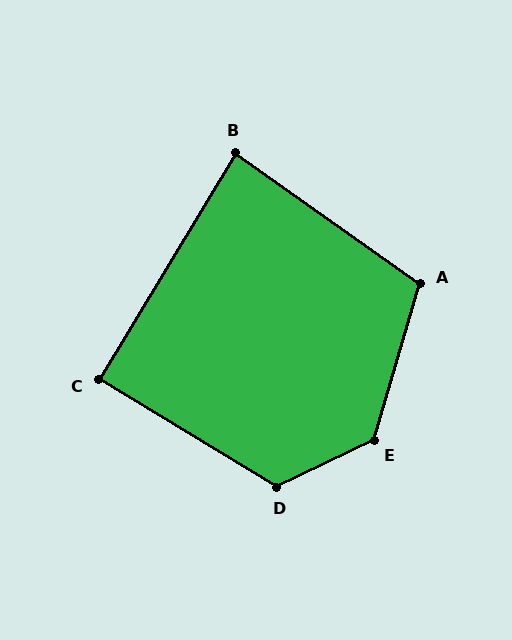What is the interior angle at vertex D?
Approximately 123 degrees (obtuse).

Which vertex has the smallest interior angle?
B, at approximately 86 degrees.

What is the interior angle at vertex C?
Approximately 90 degrees (approximately right).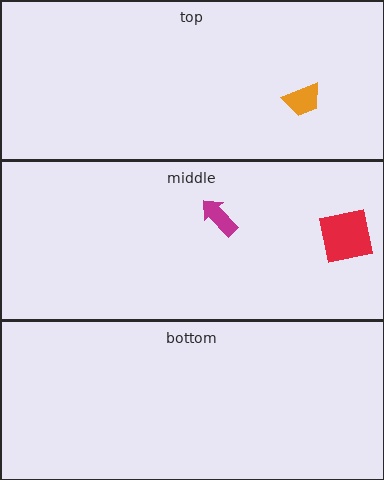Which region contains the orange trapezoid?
The top region.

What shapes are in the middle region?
The red square, the magenta arrow.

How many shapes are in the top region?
1.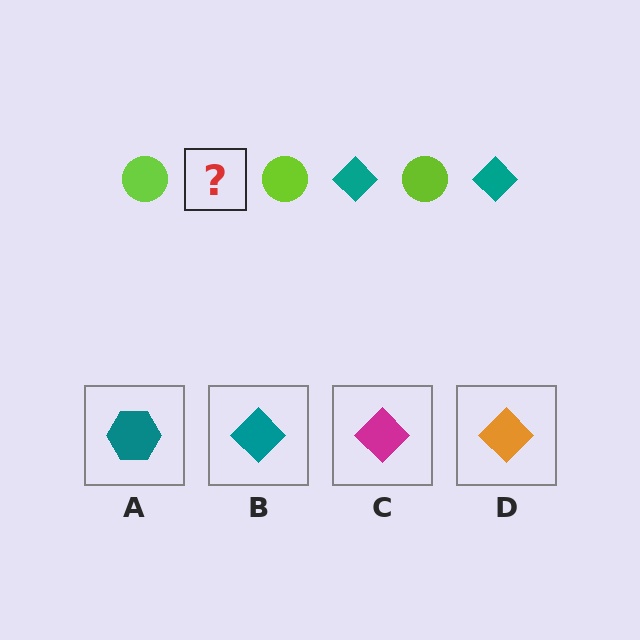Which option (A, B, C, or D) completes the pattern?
B.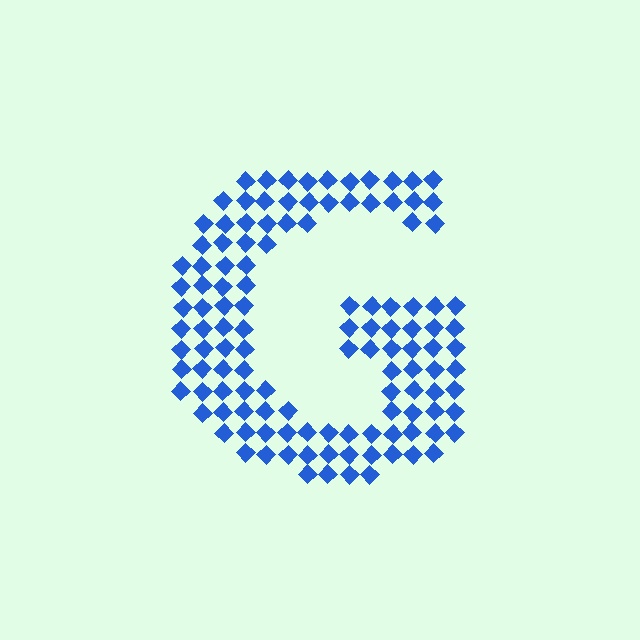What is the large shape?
The large shape is the letter G.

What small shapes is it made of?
It is made of small diamonds.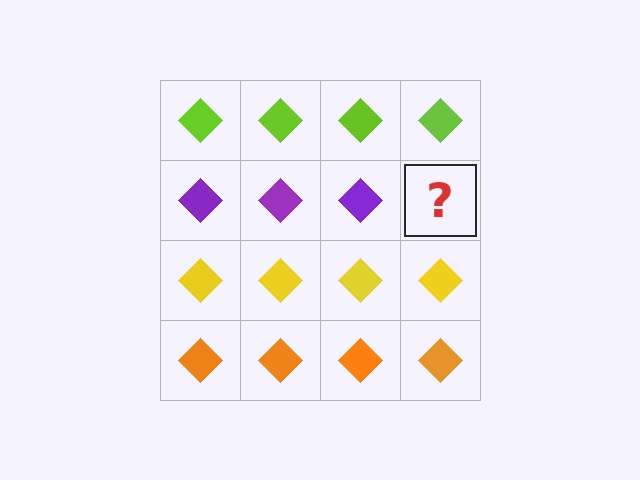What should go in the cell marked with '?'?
The missing cell should contain a purple diamond.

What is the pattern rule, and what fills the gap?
The rule is that each row has a consistent color. The gap should be filled with a purple diamond.